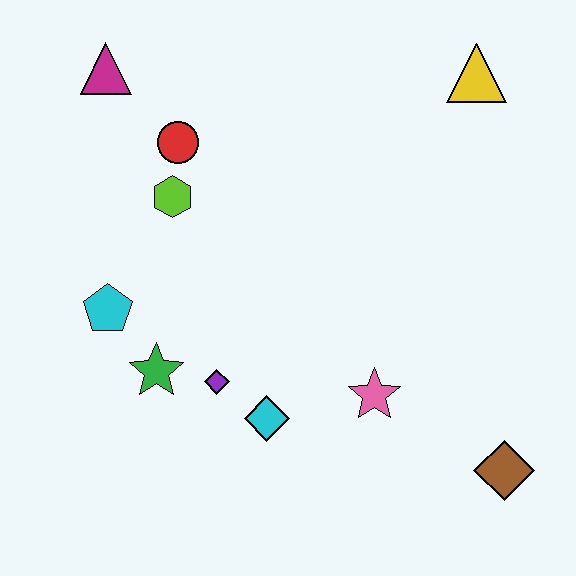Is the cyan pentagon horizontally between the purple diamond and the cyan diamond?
No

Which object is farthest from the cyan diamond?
The yellow triangle is farthest from the cyan diamond.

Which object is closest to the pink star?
The cyan diamond is closest to the pink star.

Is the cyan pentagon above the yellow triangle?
No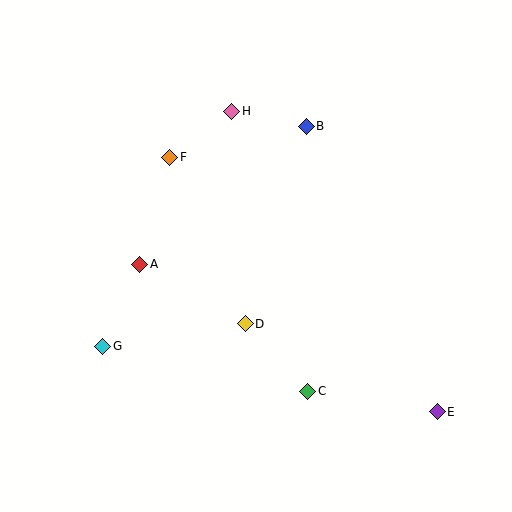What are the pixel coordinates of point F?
Point F is at (170, 157).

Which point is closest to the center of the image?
Point D at (245, 324) is closest to the center.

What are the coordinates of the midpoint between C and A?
The midpoint between C and A is at (224, 328).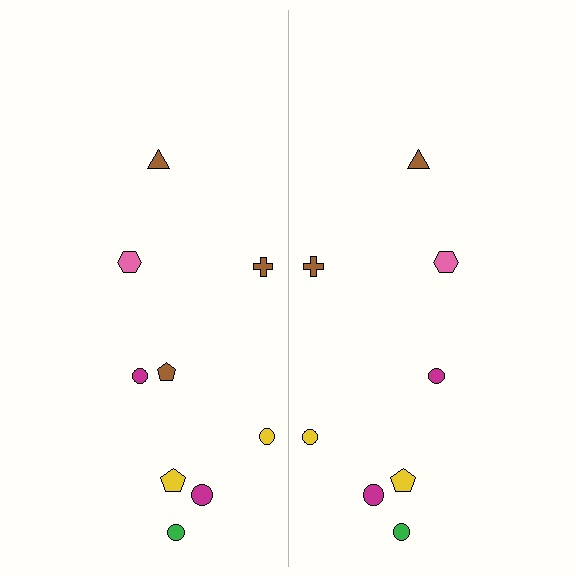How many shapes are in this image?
There are 17 shapes in this image.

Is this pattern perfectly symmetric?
No, the pattern is not perfectly symmetric. A brown pentagon is missing from the right side.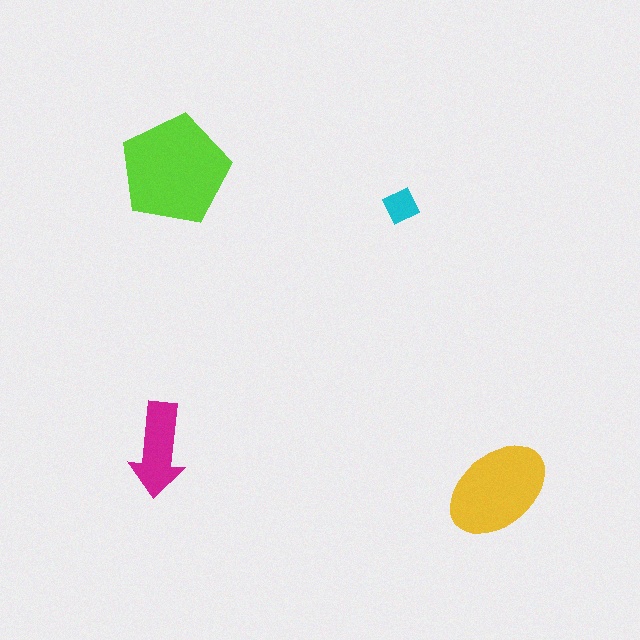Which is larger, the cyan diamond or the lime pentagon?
The lime pentagon.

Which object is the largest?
The lime pentagon.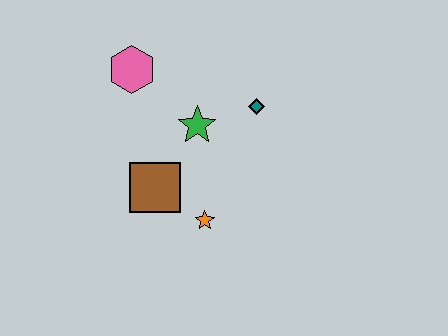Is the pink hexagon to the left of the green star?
Yes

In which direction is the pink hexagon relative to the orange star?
The pink hexagon is above the orange star.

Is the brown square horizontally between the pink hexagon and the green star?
Yes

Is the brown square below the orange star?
No